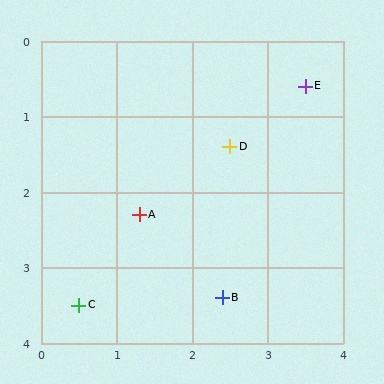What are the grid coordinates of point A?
Point A is at approximately (1.3, 2.3).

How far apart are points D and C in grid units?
Points D and C are about 2.9 grid units apart.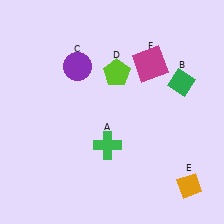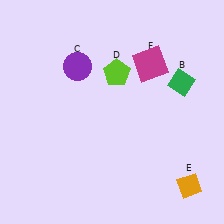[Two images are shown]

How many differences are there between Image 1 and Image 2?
There is 1 difference between the two images.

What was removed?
The green cross (A) was removed in Image 2.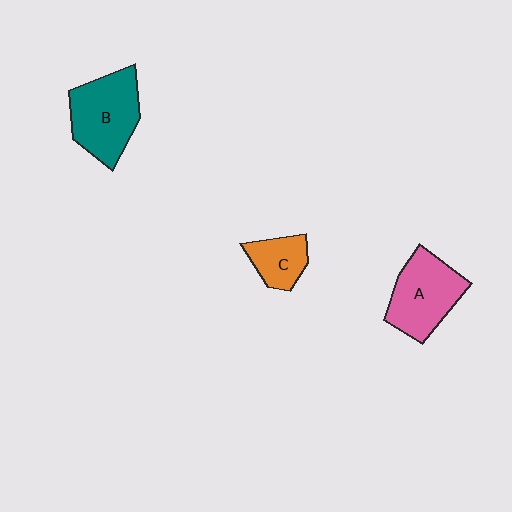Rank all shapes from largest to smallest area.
From largest to smallest: B (teal), A (pink), C (orange).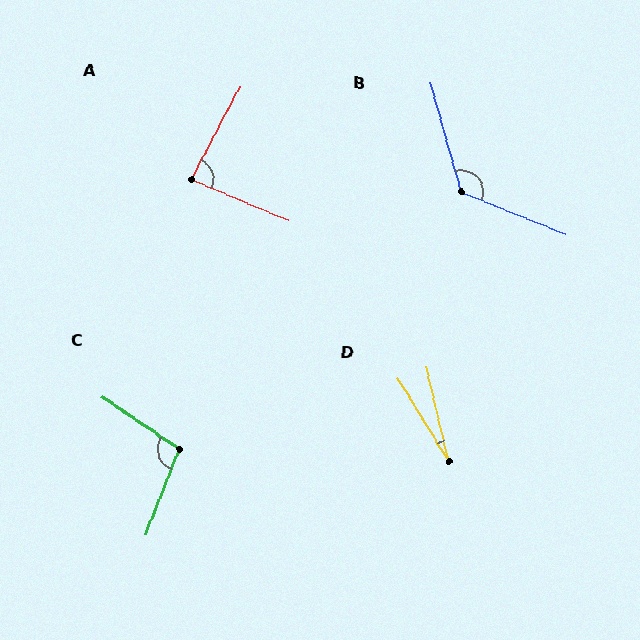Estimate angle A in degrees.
Approximately 85 degrees.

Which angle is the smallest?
D, at approximately 18 degrees.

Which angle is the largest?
B, at approximately 128 degrees.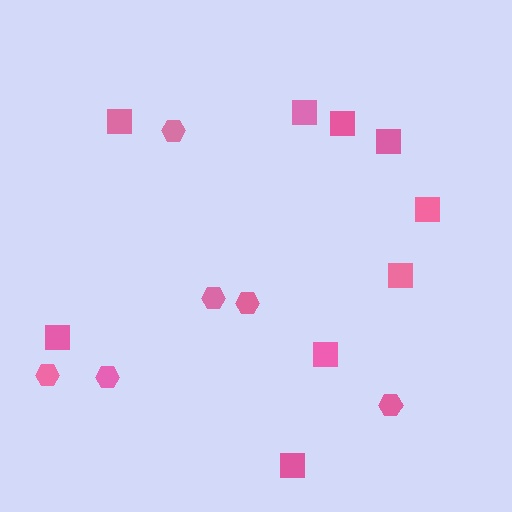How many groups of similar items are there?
There are 2 groups: one group of hexagons (6) and one group of squares (9).